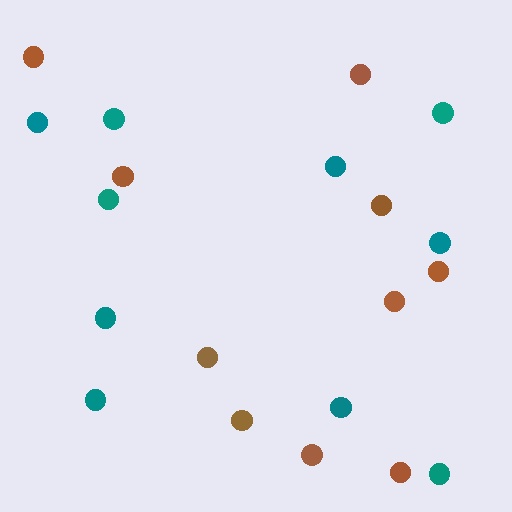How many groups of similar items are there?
There are 2 groups: one group of brown circles (10) and one group of teal circles (10).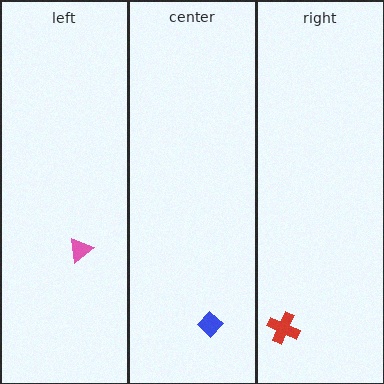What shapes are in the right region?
The red cross.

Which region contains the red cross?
The right region.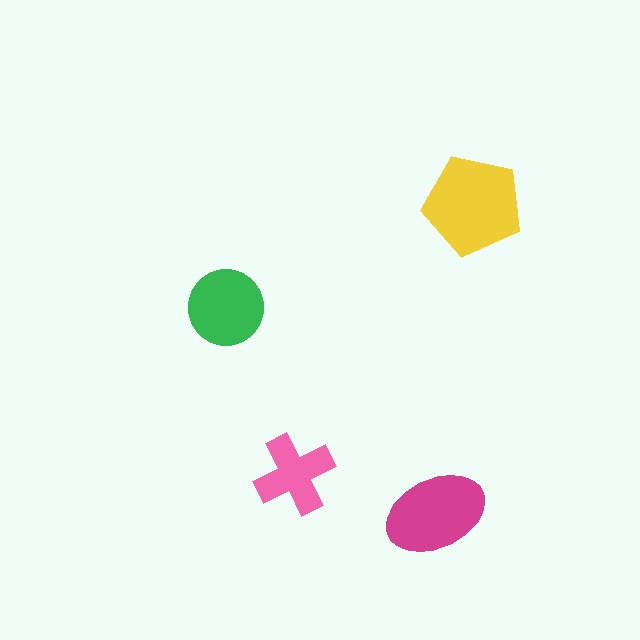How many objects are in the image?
There are 4 objects in the image.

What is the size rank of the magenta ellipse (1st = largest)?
2nd.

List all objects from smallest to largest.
The pink cross, the green circle, the magenta ellipse, the yellow pentagon.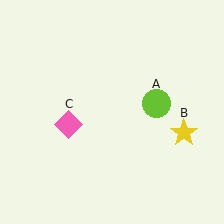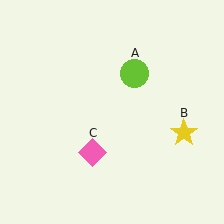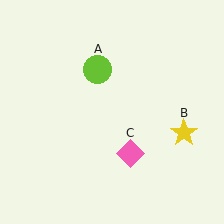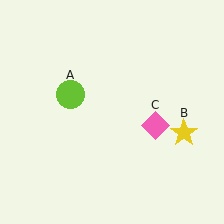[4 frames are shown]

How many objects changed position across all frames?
2 objects changed position: lime circle (object A), pink diamond (object C).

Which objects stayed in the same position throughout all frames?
Yellow star (object B) remained stationary.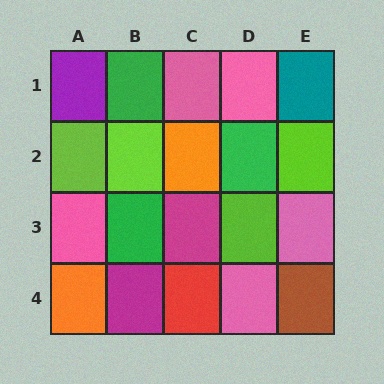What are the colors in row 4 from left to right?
Orange, magenta, red, pink, brown.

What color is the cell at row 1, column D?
Pink.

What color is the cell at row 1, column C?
Pink.